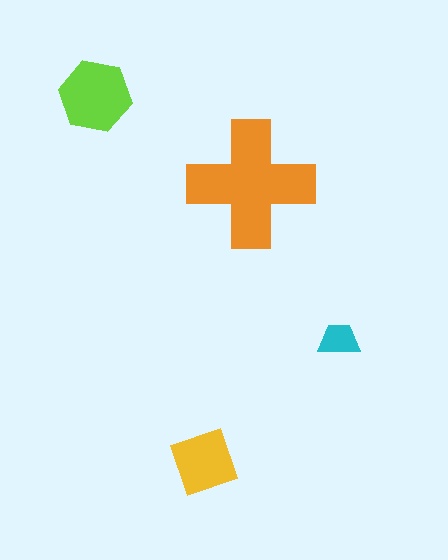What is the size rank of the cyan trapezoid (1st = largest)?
4th.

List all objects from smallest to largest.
The cyan trapezoid, the yellow diamond, the lime hexagon, the orange cross.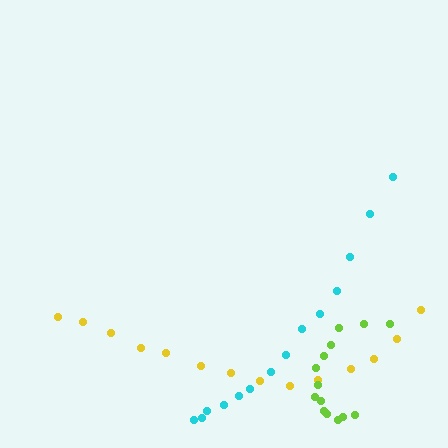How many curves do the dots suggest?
There are 3 distinct paths.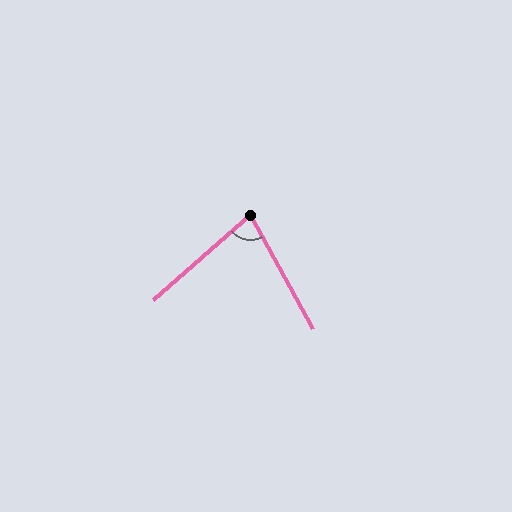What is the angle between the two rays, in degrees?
Approximately 77 degrees.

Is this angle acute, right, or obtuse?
It is acute.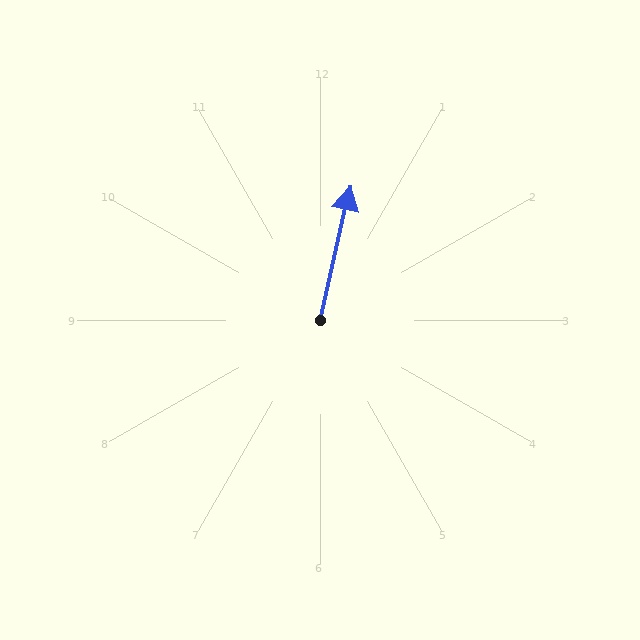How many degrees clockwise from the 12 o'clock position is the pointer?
Approximately 13 degrees.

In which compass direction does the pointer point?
North.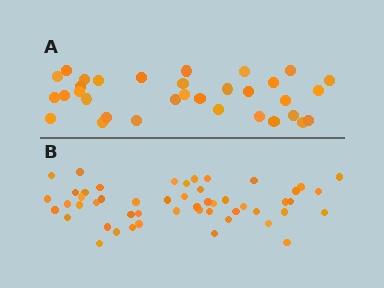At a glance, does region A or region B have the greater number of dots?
Region B (the bottom region) has more dots.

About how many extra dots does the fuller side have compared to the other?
Region B has approximately 20 more dots than region A.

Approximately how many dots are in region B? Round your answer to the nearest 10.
About 50 dots. (The exact count is 51, which rounds to 50.)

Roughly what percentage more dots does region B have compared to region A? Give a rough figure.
About 55% more.